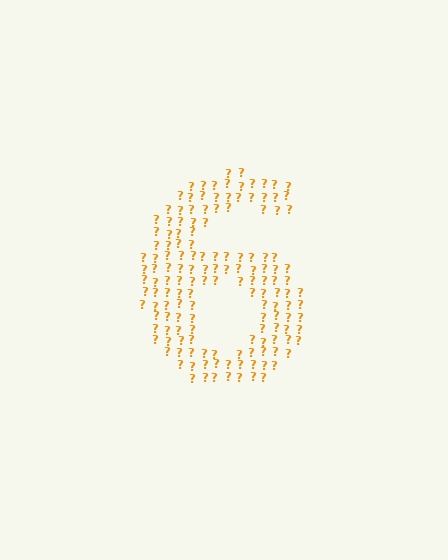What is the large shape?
The large shape is the digit 6.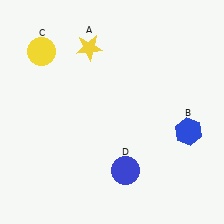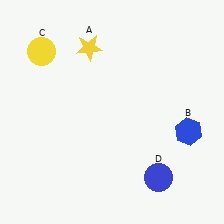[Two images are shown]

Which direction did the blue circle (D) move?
The blue circle (D) moved right.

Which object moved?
The blue circle (D) moved right.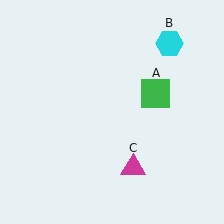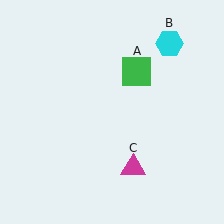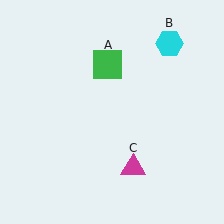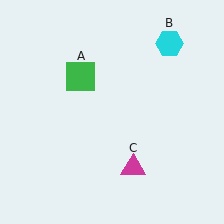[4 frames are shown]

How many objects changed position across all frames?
1 object changed position: green square (object A).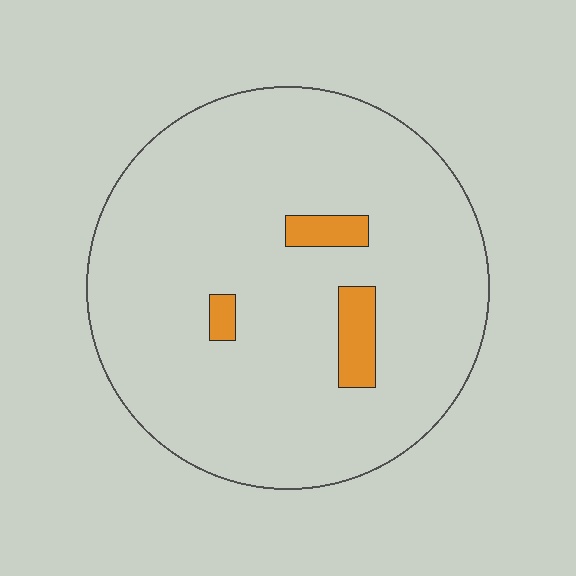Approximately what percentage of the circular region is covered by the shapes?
Approximately 5%.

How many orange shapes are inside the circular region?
3.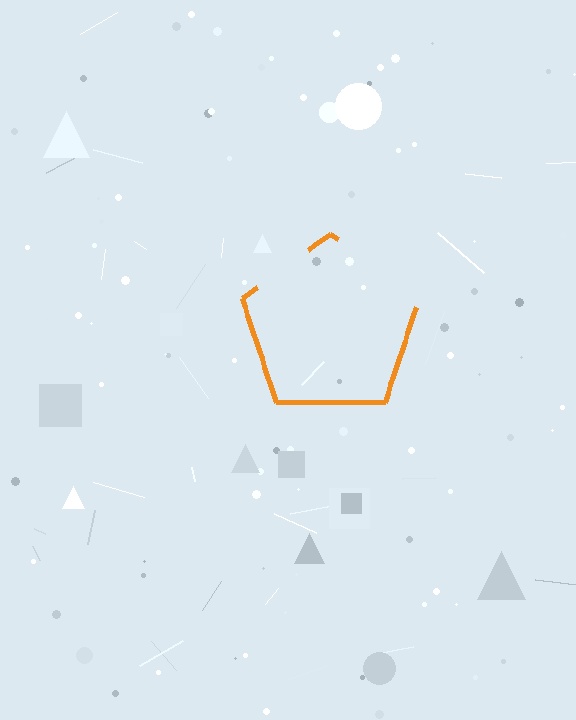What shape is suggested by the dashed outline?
The dashed outline suggests a pentagon.